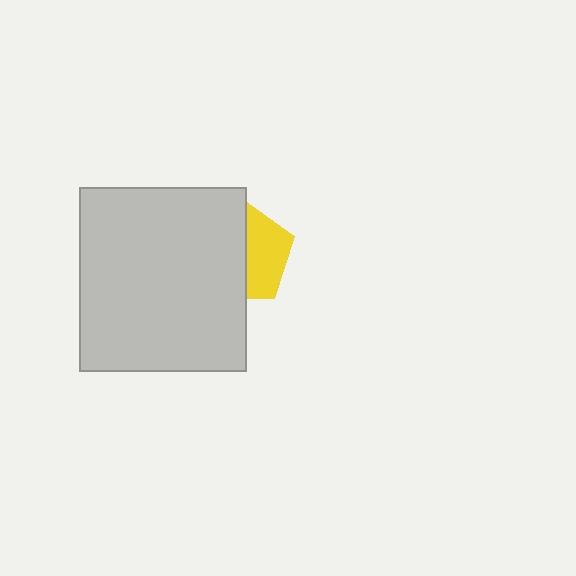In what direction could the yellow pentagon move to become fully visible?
The yellow pentagon could move right. That would shift it out from behind the light gray rectangle entirely.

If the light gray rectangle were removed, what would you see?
You would see the complete yellow pentagon.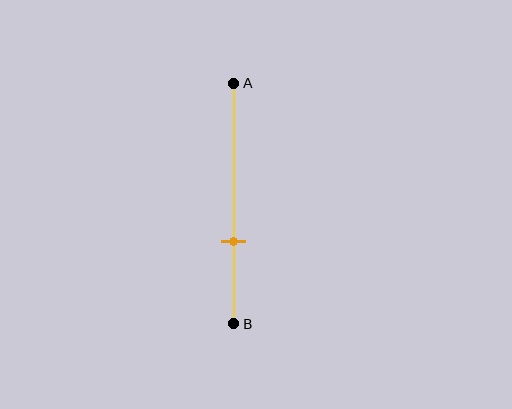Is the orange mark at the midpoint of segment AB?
No, the mark is at about 65% from A, not at the 50% midpoint.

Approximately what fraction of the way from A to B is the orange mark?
The orange mark is approximately 65% of the way from A to B.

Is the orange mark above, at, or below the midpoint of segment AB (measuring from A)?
The orange mark is below the midpoint of segment AB.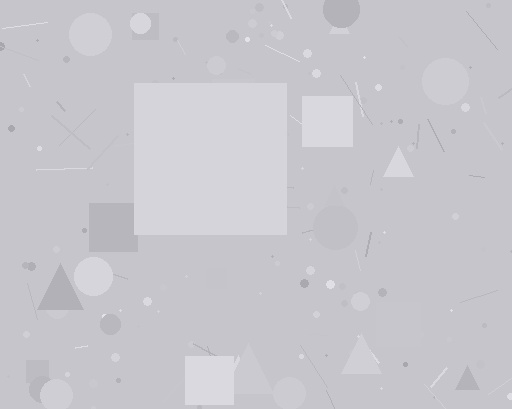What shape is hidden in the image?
A square is hidden in the image.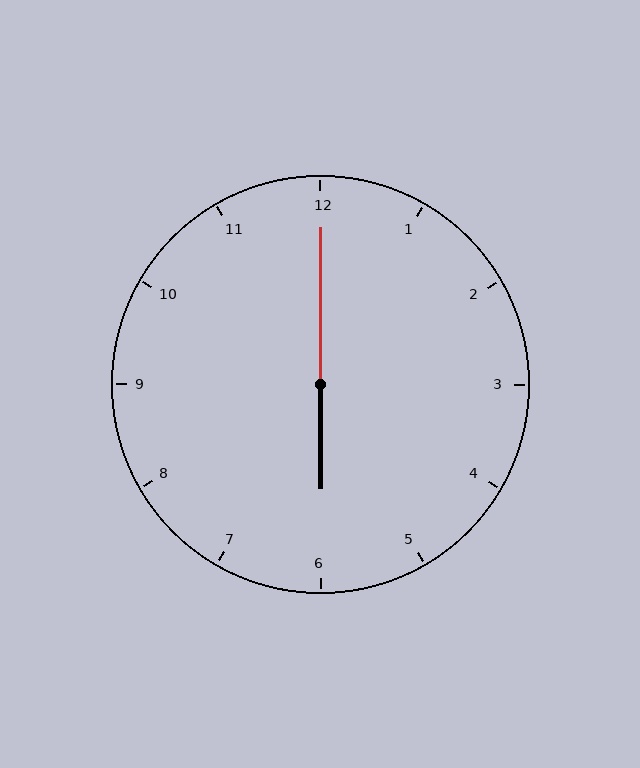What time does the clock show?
6:00.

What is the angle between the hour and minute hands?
Approximately 180 degrees.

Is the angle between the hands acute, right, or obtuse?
It is obtuse.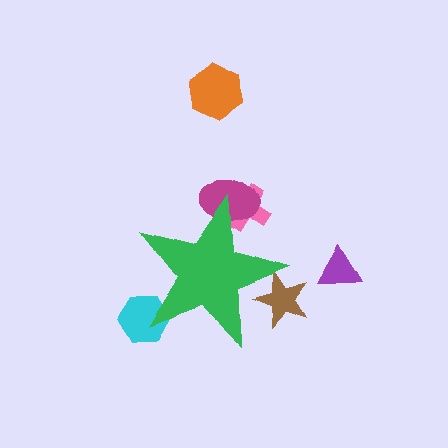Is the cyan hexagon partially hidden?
Yes, the cyan hexagon is partially hidden behind the green star.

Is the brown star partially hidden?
Yes, the brown star is partially hidden behind the green star.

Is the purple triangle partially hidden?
No, the purple triangle is fully visible.